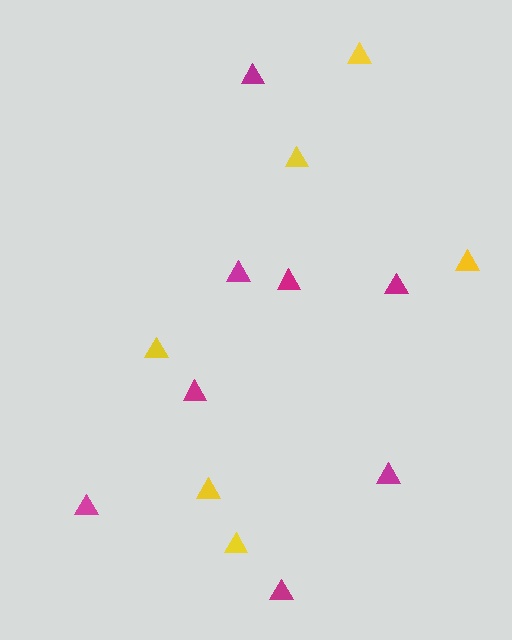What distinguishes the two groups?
There are 2 groups: one group of yellow triangles (6) and one group of magenta triangles (8).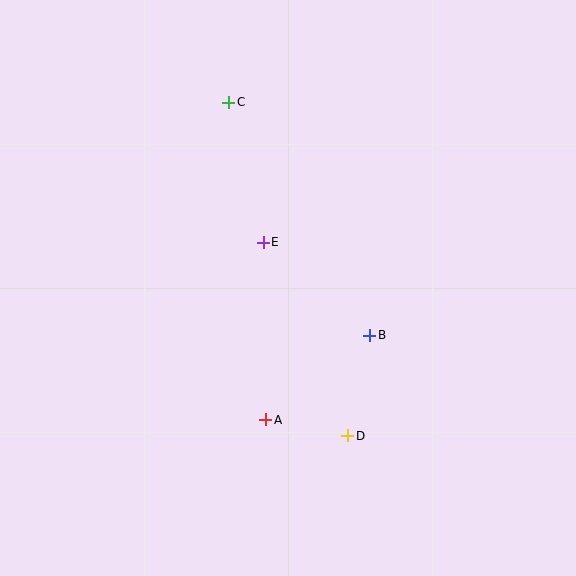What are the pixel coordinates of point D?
Point D is at (348, 436).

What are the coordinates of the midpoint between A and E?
The midpoint between A and E is at (265, 331).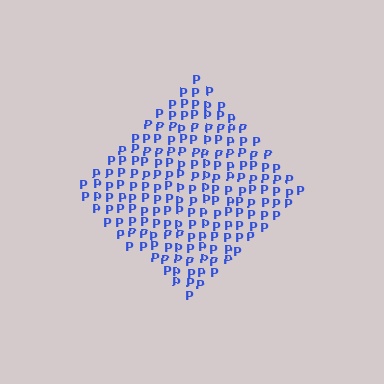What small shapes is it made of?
It is made of small letter P's.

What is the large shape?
The large shape is a diamond.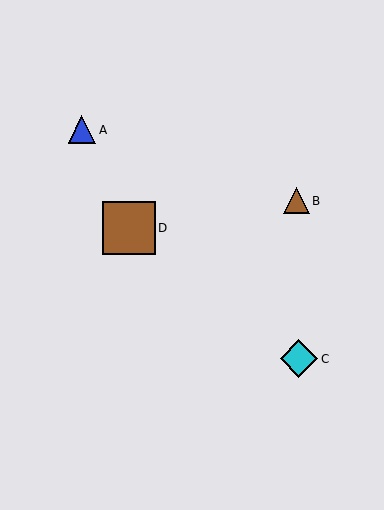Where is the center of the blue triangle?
The center of the blue triangle is at (82, 130).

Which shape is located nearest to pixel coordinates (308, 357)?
The cyan diamond (labeled C) at (299, 359) is nearest to that location.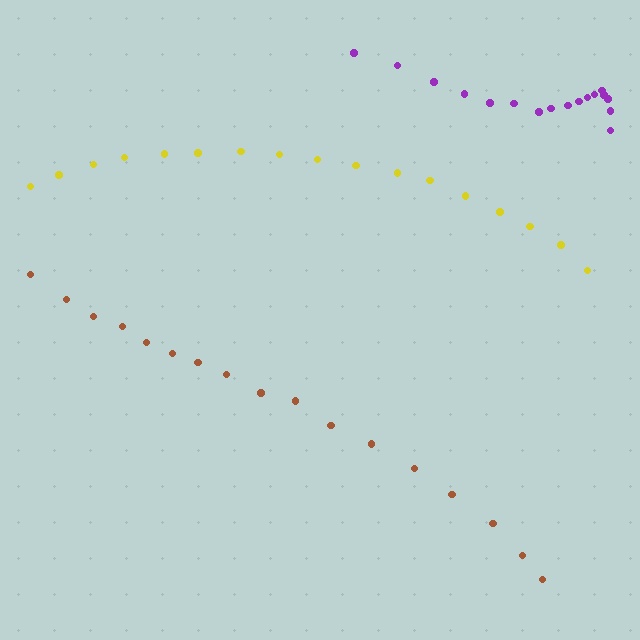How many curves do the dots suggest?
There are 3 distinct paths.